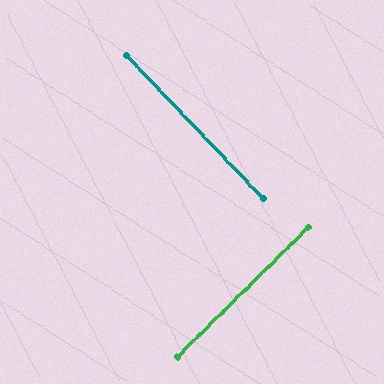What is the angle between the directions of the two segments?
Approximately 89 degrees.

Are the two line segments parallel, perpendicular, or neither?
Perpendicular — they meet at approximately 89°.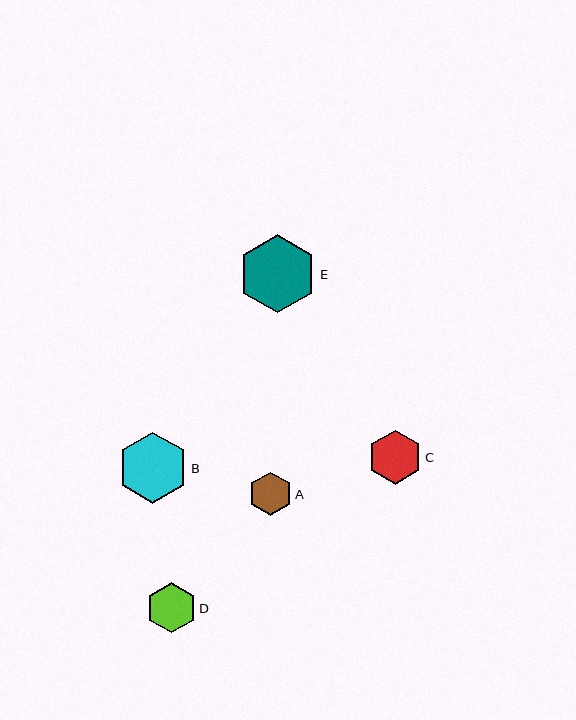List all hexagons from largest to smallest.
From largest to smallest: E, B, C, D, A.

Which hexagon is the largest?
Hexagon E is the largest with a size of approximately 78 pixels.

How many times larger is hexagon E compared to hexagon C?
Hexagon E is approximately 1.4 times the size of hexagon C.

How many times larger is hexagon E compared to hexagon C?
Hexagon E is approximately 1.4 times the size of hexagon C.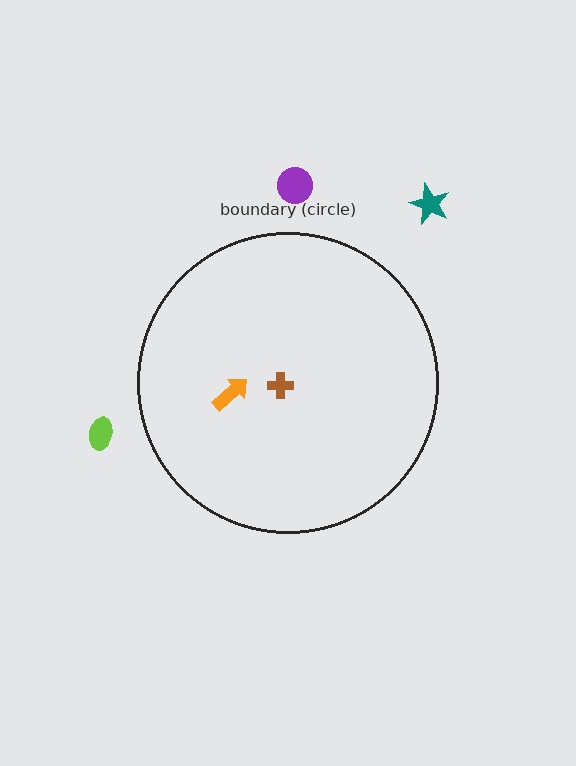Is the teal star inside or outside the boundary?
Outside.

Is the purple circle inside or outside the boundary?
Outside.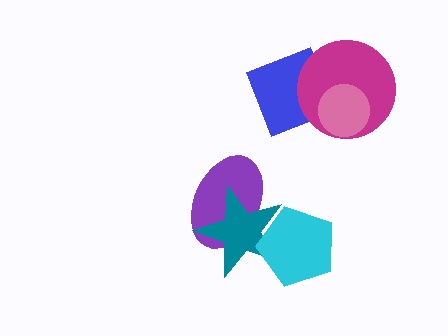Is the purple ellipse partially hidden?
Yes, it is partially covered by another shape.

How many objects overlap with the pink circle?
1 object overlaps with the pink circle.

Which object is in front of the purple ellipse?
The teal star is in front of the purple ellipse.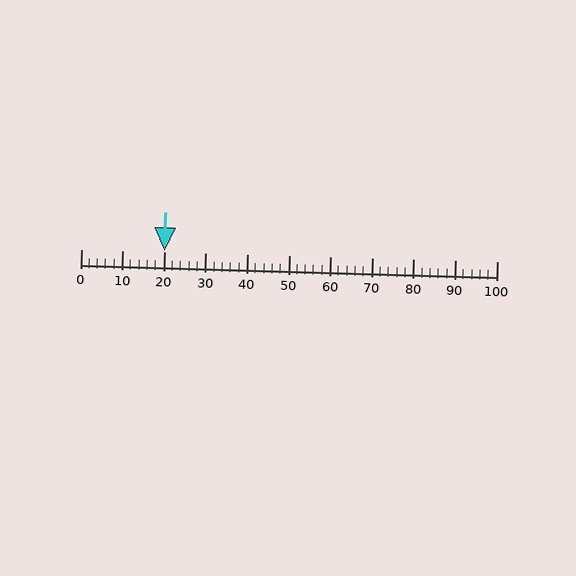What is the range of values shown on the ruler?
The ruler shows values from 0 to 100.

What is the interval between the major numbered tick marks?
The major tick marks are spaced 10 units apart.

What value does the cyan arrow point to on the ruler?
The cyan arrow points to approximately 20.